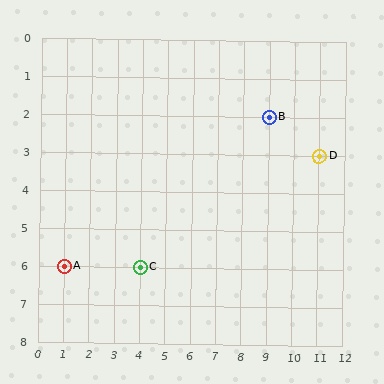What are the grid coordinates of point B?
Point B is at grid coordinates (9, 2).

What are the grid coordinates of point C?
Point C is at grid coordinates (4, 6).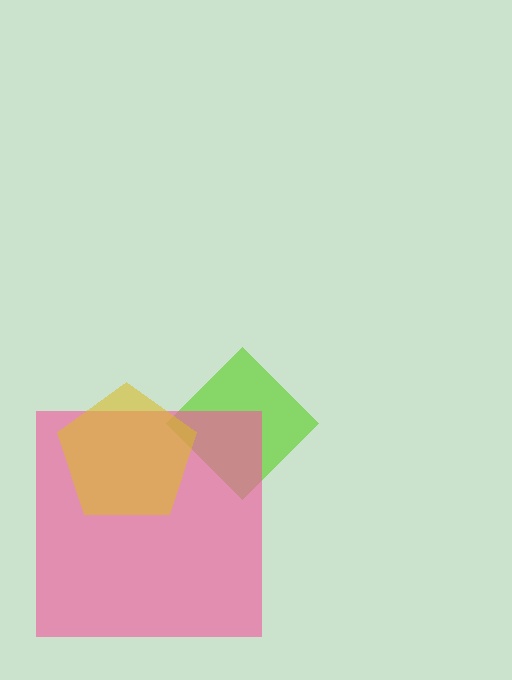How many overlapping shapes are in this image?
There are 3 overlapping shapes in the image.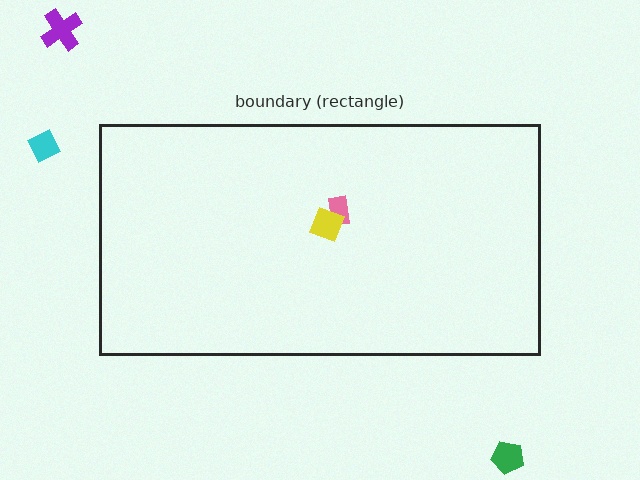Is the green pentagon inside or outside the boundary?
Outside.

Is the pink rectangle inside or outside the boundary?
Inside.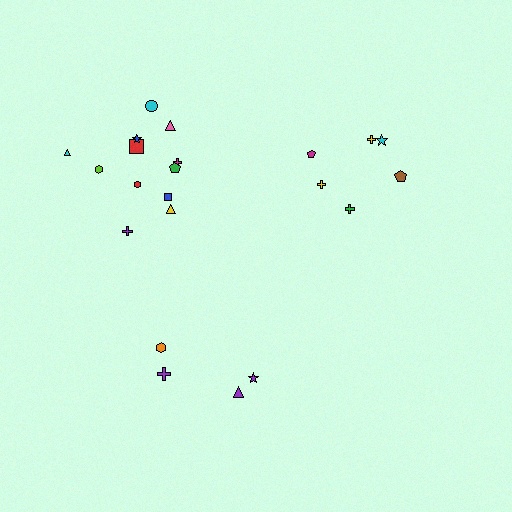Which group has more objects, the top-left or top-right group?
The top-left group.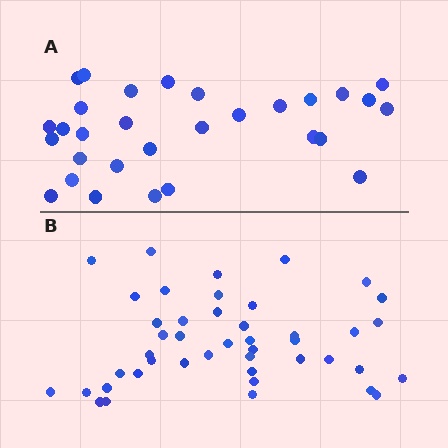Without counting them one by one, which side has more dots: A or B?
Region B (the bottom region) has more dots.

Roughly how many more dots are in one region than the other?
Region B has approximately 15 more dots than region A.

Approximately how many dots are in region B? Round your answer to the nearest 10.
About 40 dots. (The exact count is 44, which rounds to 40.)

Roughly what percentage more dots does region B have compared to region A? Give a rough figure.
About 45% more.